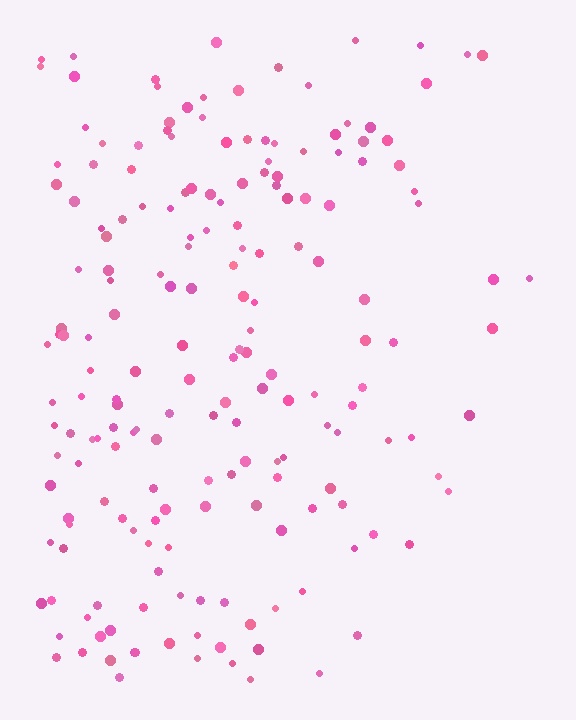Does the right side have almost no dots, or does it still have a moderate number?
Still a moderate number, just noticeably fewer than the left.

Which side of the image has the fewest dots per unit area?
The right.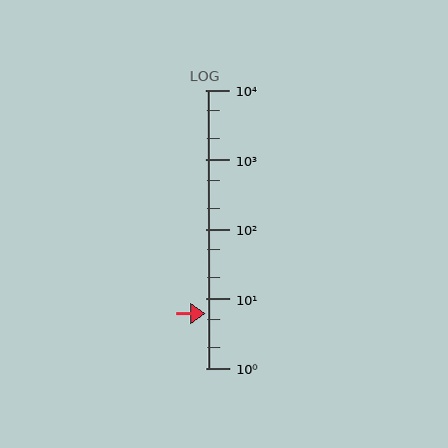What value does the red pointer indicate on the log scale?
The pointer indicates approximately 6.1.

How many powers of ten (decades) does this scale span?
The scale spans 4 decades, from 1 to 10000.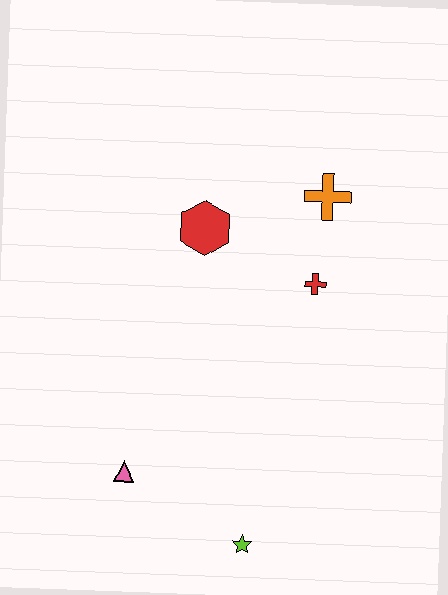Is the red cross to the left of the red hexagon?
No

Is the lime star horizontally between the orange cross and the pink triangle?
Yes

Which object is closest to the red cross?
The orange cross is closest to the red cross.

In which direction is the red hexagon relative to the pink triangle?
The red hexagon is above the pink triangle.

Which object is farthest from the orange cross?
The lime star is farthest from the orange cross.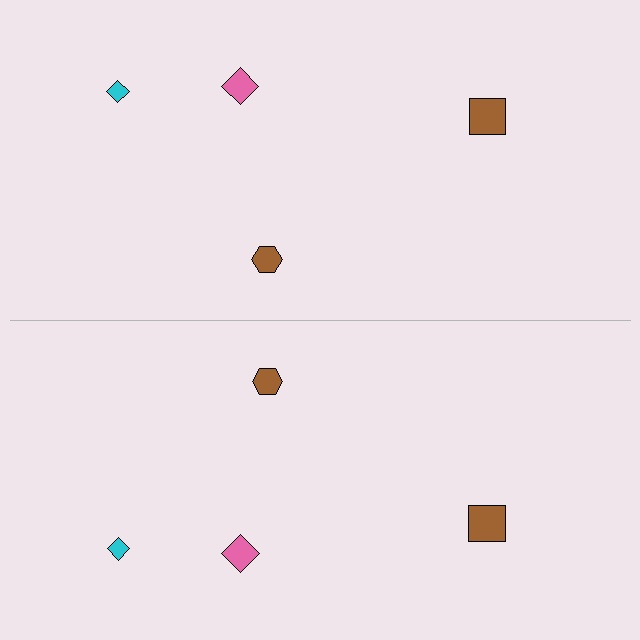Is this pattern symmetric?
Yes, this pattern has bilateral (reflection) symmetry.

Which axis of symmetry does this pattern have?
The pattern has a horizontal axis of symmetry running through the center of the image.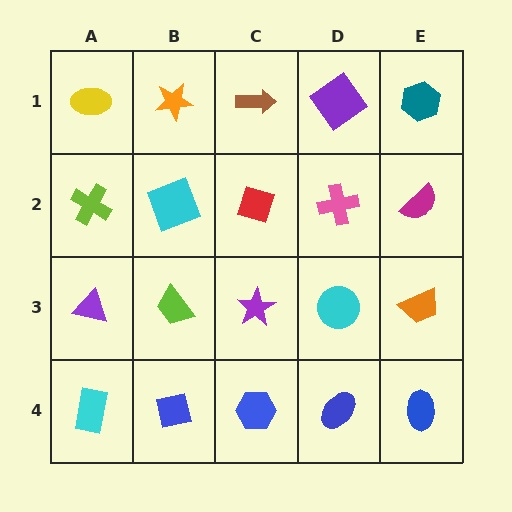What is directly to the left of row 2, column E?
A pink cross.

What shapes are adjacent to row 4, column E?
An orange trapezoid (row 3, column E), a blue ellipse (row 4, column D).